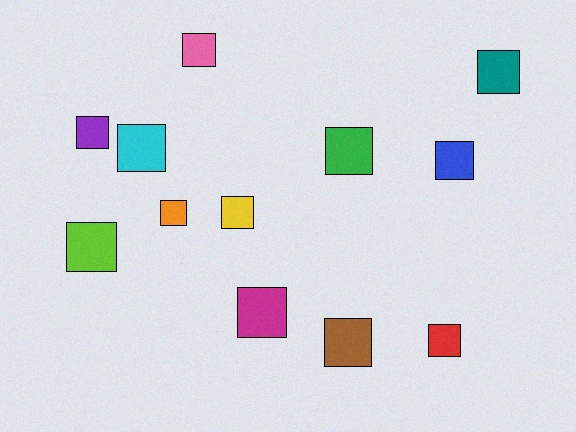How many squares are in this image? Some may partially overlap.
There are 12 squares.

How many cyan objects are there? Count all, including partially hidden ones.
There is 1 cyan object.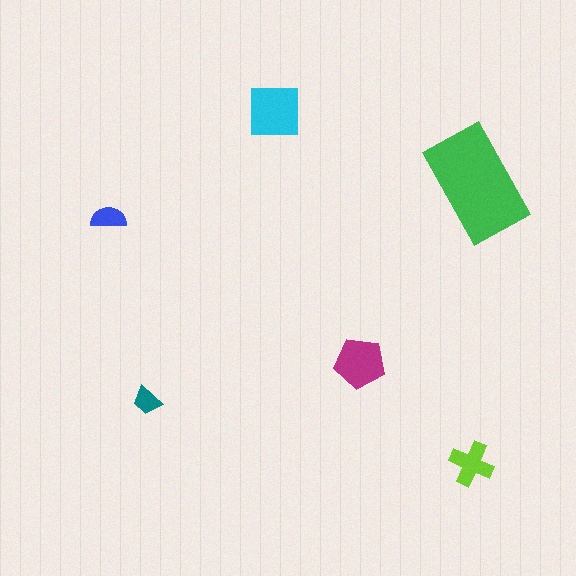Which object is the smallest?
The teal trapezoid.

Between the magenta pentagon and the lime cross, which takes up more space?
The magenta pentagon.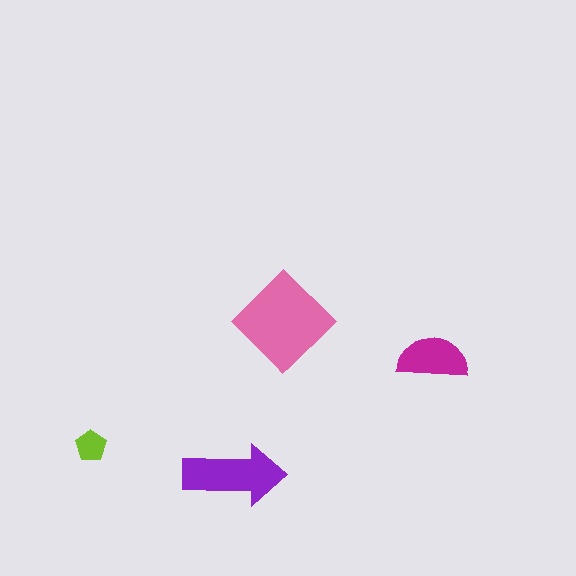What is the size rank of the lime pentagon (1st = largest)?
4th.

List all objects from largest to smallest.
The pink diamond, the purple arrow, the magenta semicircle, the lime pentagon.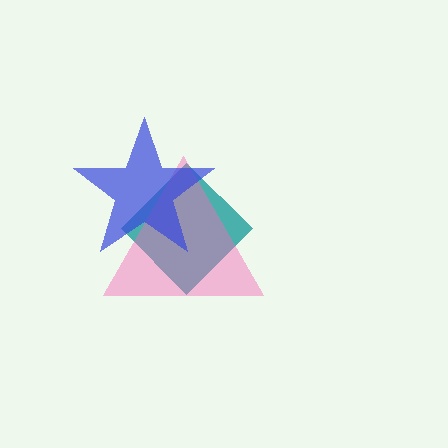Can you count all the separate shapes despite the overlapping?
Yes, there are 3 separate shapes.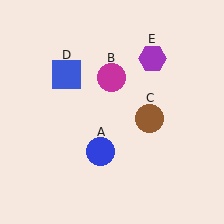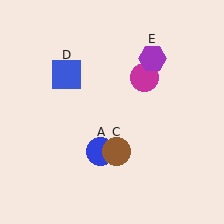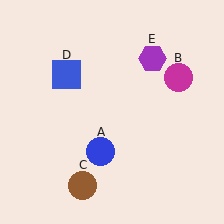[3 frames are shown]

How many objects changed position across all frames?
2 objects changed position: magenta circle (object B), brown circle (object C).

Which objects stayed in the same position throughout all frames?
Blue circle (object A) and blue square (object D) and purple hexagon (object E) remained stationary.